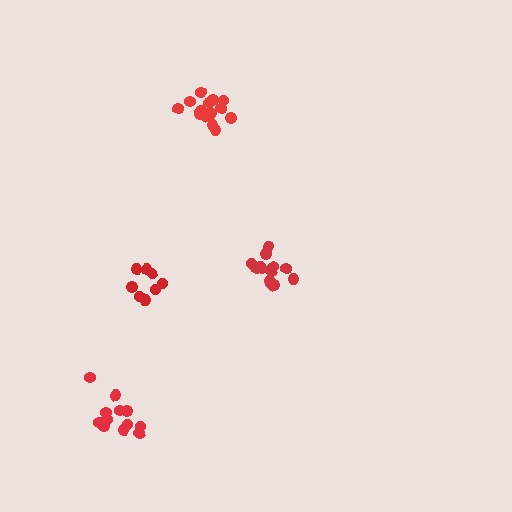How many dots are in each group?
Group 1: 14 dots, Group 2: 13 dots, Group 3: 8 dots, Group 4: 13 dots (48 total).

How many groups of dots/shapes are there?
There are 4 groups.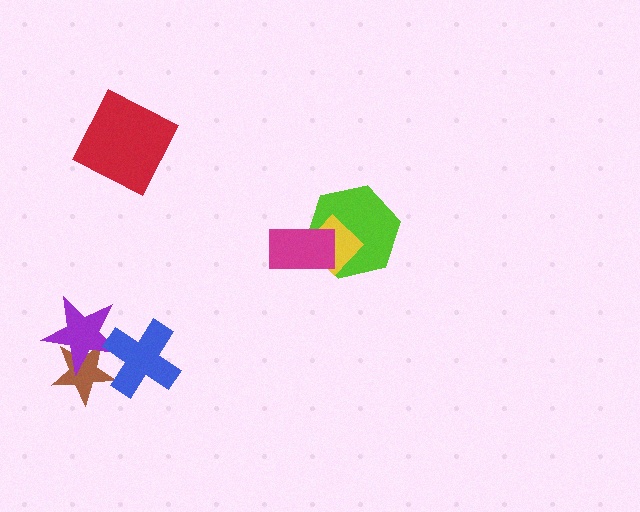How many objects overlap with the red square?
0 objects overlap with the red square.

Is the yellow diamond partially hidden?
Yes, it is partially covered by another shape.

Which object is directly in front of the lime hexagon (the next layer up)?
The yellow diamond is directly in front of the lime hexagon.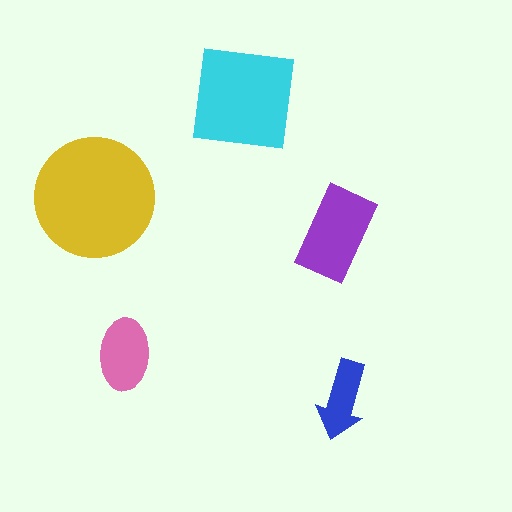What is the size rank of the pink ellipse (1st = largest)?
4th.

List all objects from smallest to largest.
The blue arrow, the pink ellipse, the purple rectangle, the cyan square, the yellow circle.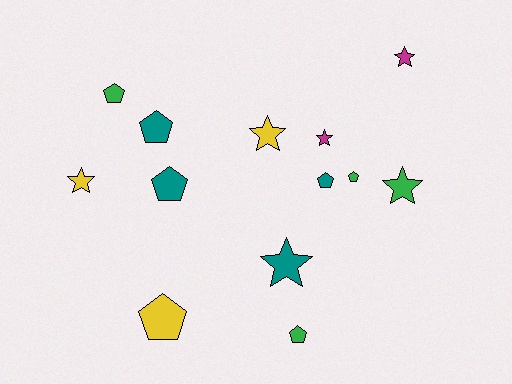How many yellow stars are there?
There are 2 yellow stars.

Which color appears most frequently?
Teal, with 4 objects.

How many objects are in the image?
There are 13 objects.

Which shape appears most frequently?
Pentagon, with 7 objects.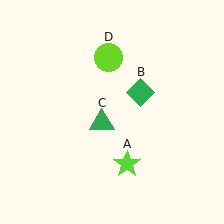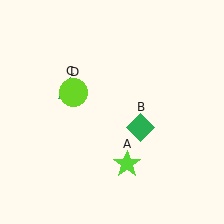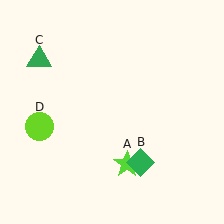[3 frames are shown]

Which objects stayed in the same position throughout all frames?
Lime star (object A) remained stationary.